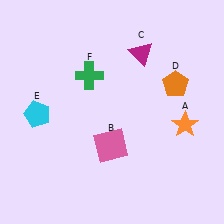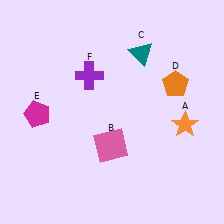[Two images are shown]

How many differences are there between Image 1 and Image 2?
There are 3 differences between the two images.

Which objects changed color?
C changed from magenta to teal. E changed from cyan to magenta. F changed from green to purple.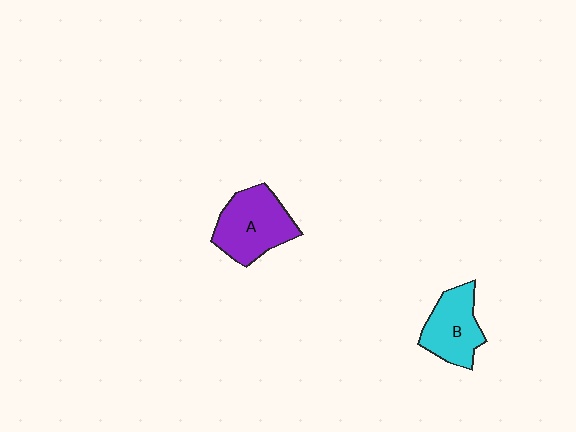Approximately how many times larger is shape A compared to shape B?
Approximately 1.2 times.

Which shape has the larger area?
Shape A (purple).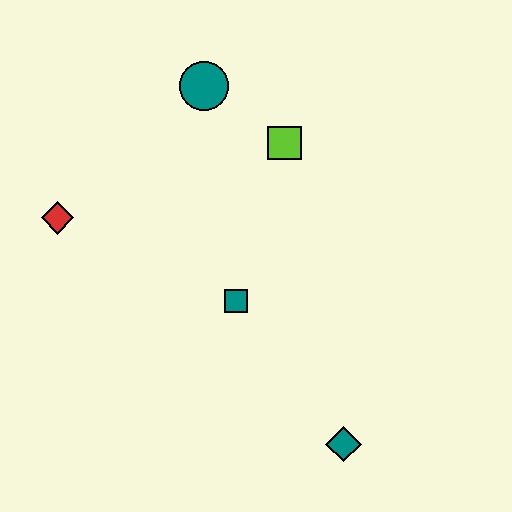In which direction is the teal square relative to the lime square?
The teal square is below the lime square.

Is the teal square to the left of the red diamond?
No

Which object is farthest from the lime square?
The teal diamond is farthest from the lime square.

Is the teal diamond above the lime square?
No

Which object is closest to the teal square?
The lime square is closest to the teal square.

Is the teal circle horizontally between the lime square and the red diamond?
Yes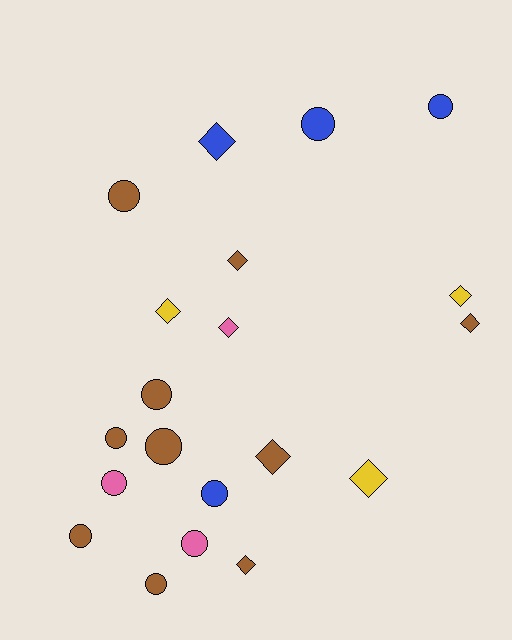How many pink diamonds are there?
There is 1 pink diamond.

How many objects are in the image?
There are 20 objects.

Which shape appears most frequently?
Circle, with 11 objects.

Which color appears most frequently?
Brown, with 10 objects.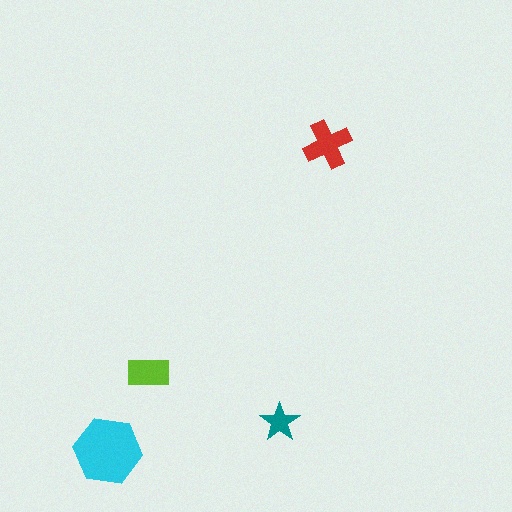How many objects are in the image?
There are 4 objects in the image.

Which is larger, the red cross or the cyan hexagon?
The cyan hexagon.